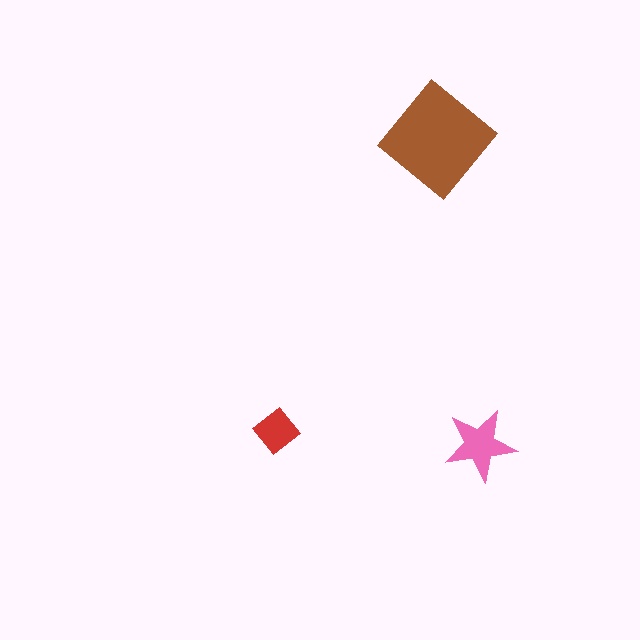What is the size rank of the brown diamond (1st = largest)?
1st.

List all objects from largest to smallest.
The brown diamond, the pink star, the red diamond.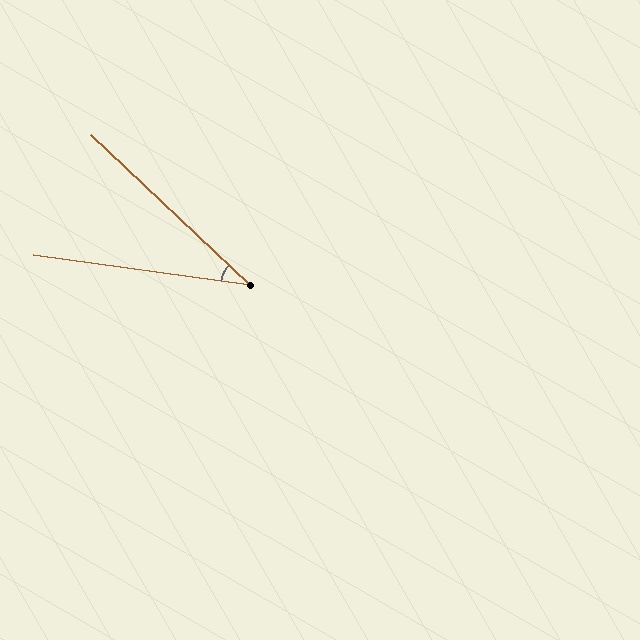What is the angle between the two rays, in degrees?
Approximately 35 degrees.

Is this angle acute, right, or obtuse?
It is acute.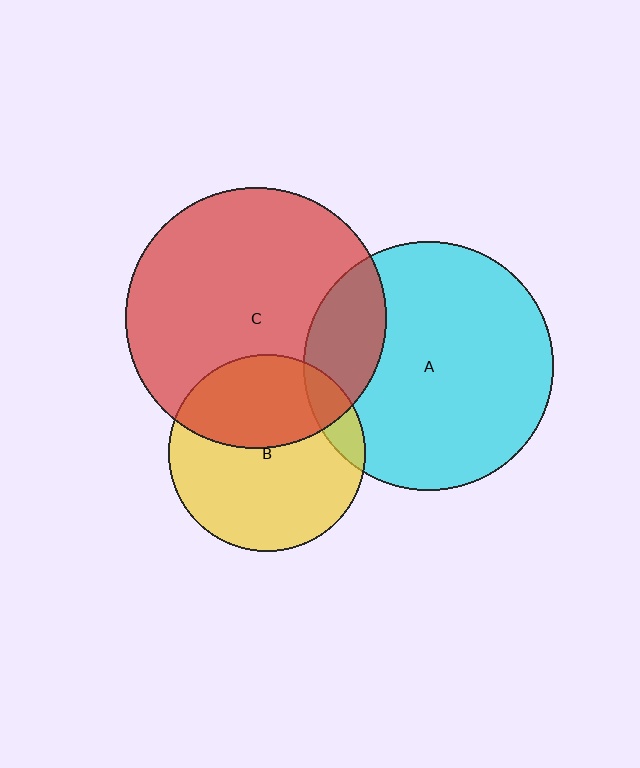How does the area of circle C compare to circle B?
Approximately 1.8 times.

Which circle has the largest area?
Circle C (red).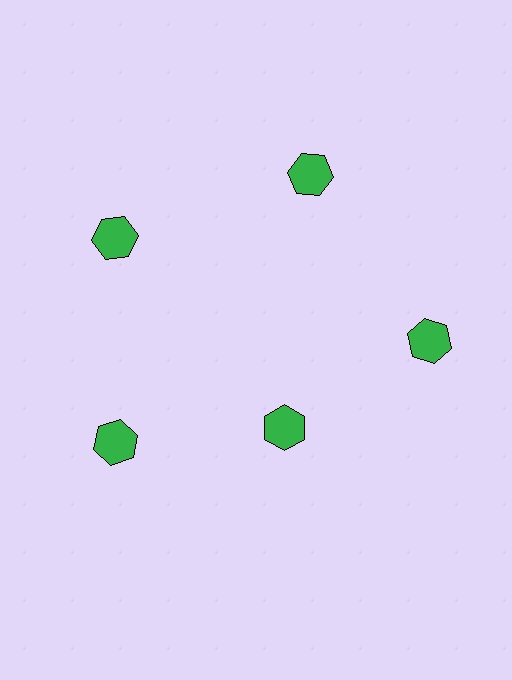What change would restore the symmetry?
The symmetry would be restored by moving it outward, back onto the ring so that all 5 hexagons sit at equal angles and equal distance from the center.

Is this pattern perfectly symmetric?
No. The 5 green hexagons are arranged in a ring, but one element near the 5 o'clock position is pulled inward toward the center, breaking the 5-fold rotational symmetry.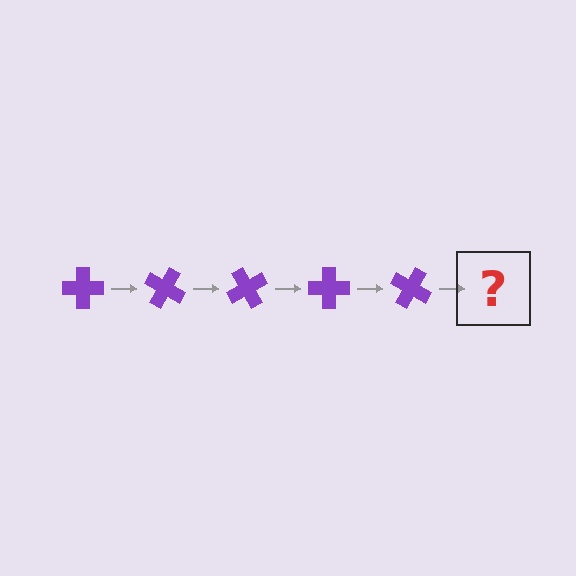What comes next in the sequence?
The next element should be a purple cross rotated 150 degrees.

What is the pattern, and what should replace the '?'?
The pattern is that the cross rotates 30 degrees each step. The '?' should be a purple cross rotated 150 degrees.